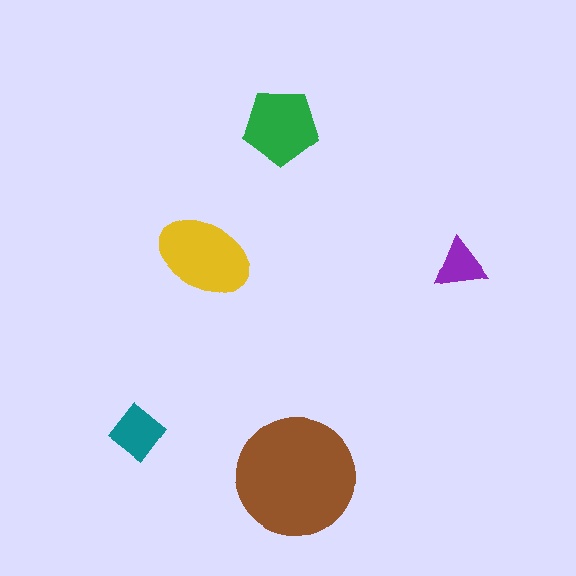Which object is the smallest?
The purple triangle.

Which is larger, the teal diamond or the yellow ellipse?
The yellow ellipse.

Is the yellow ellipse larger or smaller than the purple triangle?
Larger.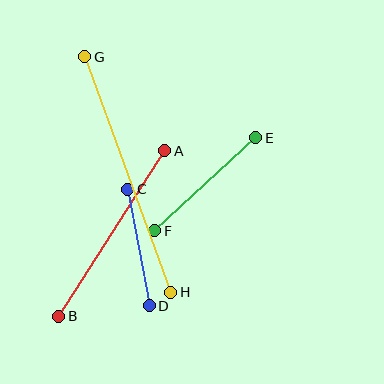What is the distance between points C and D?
The distance is approximately 119 pixels.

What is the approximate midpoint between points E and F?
The midpoint is at approximately (205, 184) pixels.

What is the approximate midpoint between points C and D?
The midpoint is at approximately (139, 248) pixels.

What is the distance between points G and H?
The distance is approximately 251 pixels.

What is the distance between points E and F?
The distance is approximately 137 pixels.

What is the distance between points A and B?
The distance is approximately 197 pixels.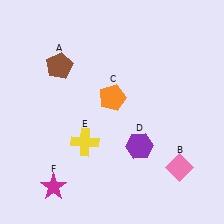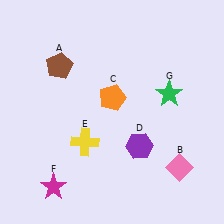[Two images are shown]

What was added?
A green star (G) was added in Image 2.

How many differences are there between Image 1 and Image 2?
There is 1 difference between the two images.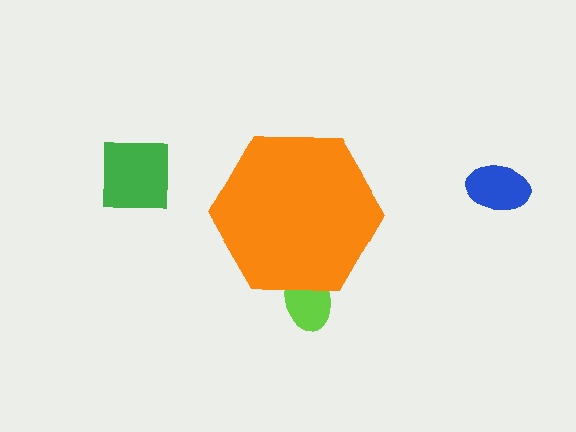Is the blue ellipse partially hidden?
No, the blue ellipse is fully visible.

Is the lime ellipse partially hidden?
Yes, the lime ellipse is partially hidden behind the orange hexagon.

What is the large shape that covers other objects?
An orange hexagon.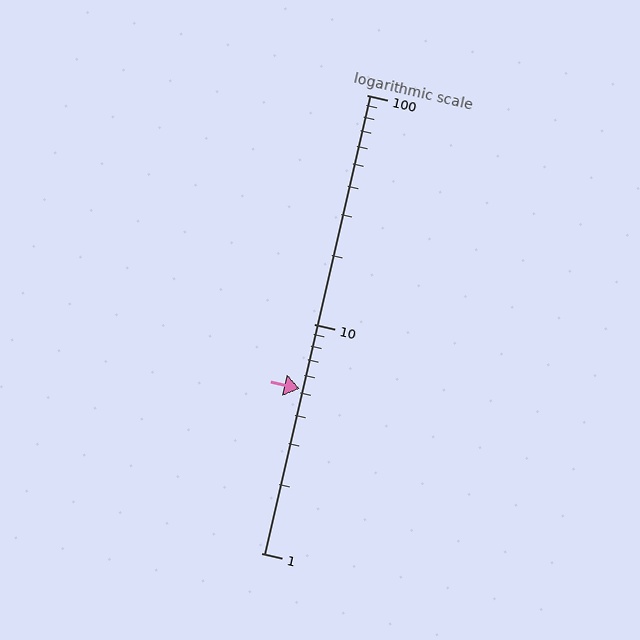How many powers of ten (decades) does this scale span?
The scale spans 2 decades, from 1 to 100.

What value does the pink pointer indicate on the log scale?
The pointer indicates approximately 5.2.